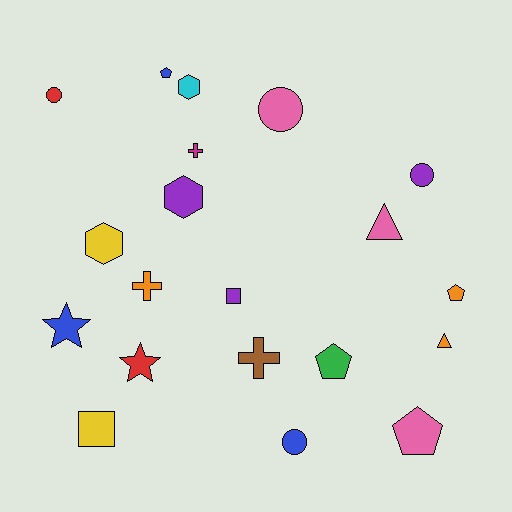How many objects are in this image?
There are 20 objects.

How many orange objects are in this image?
There are 3 orange objects.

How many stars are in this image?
There are 2 stars.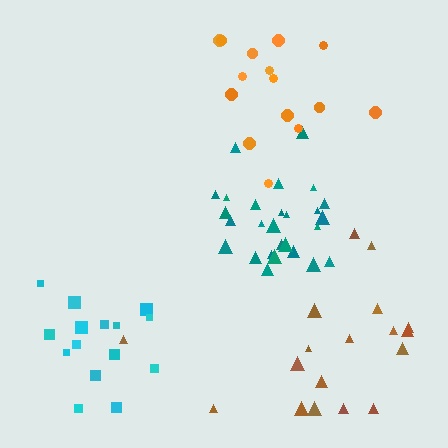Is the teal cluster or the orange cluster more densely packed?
Teal.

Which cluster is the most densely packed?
Teal.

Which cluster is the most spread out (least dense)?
Brown.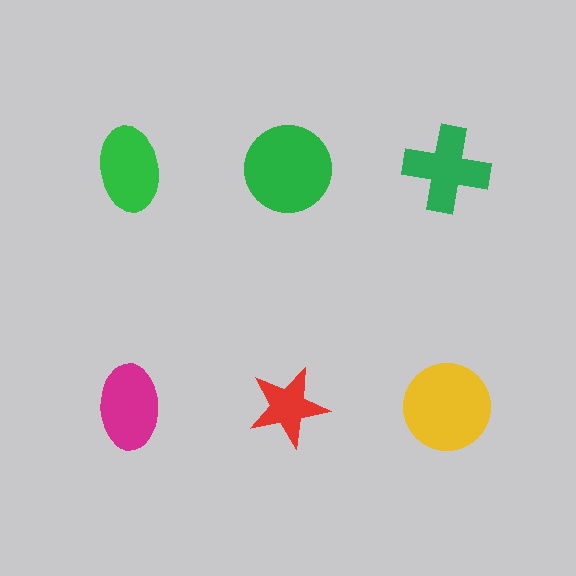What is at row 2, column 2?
A red star.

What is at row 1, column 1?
A green ellipse.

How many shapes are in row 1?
3 shapes.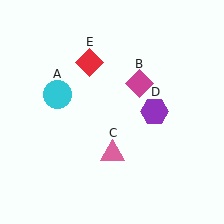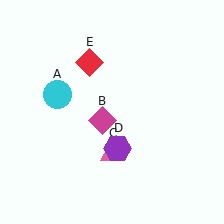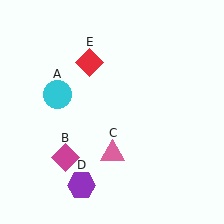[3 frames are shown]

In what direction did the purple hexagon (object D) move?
The purple hexagon (object D) moved down and to the left.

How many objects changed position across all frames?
2 objects changed position: magenta diamond (object B), purple hexagon (object D).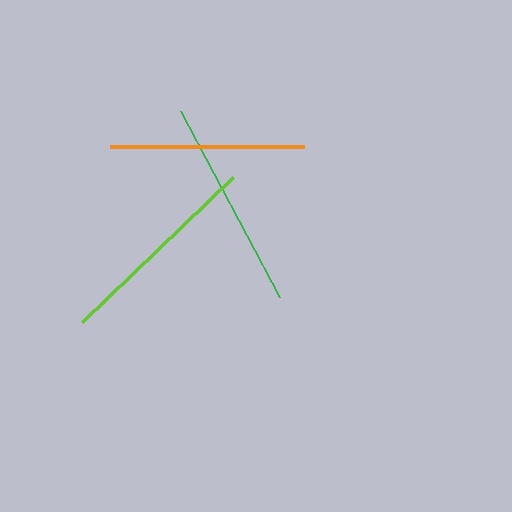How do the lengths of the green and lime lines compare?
The green and lime lines are approximately the same length.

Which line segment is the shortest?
The orange line is the shortest at approximately 194 pixels.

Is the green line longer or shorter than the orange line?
The green line is longer than the orange line.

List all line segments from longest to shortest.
From longest to shortest: green, lime, orange.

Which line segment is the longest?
The green line is the longest at approximately 211 pixels.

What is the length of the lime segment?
The lime segment is approximately 209 pixels long.